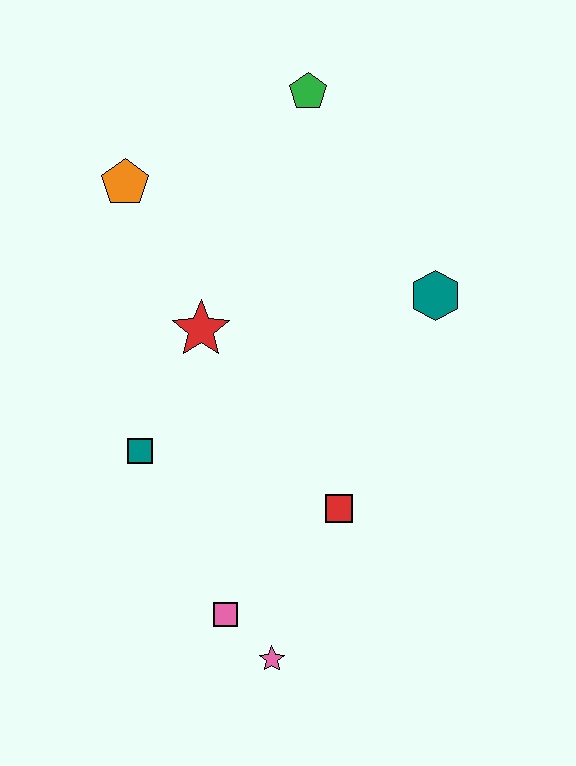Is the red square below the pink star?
No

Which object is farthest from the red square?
The green pentagon is farthest from the red square.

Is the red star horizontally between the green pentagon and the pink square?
No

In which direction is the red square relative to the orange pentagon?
The red square is below the orange pentagon.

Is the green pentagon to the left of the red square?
Yes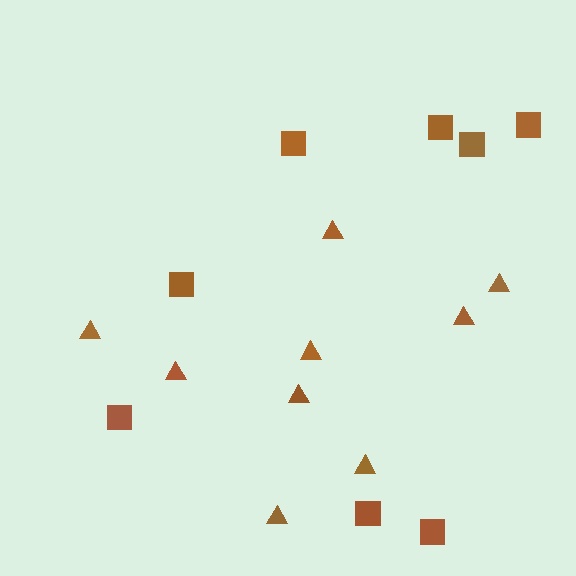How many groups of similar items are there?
There are 2 groups: one group of squares (8) and one group of triangles (9).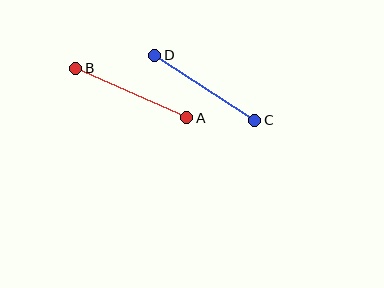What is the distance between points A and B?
The distance is approximately 122 pixels.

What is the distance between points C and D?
The distance is approximately 119 pixels.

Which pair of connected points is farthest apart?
Points A and B are farthest apart.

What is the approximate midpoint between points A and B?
The midpoint is at approximately (131, 93) pixels.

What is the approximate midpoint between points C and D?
The midpoint is at approximately (205, 88) pixels.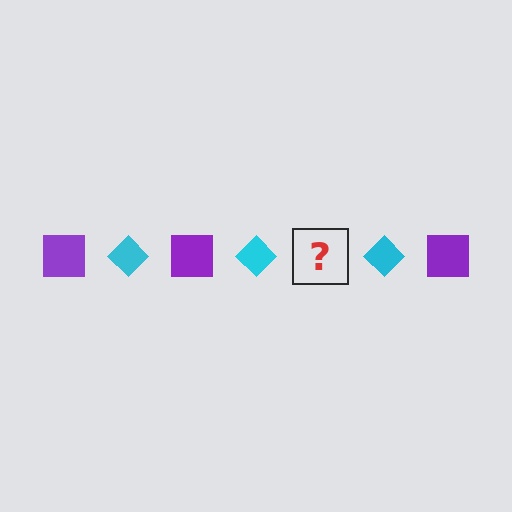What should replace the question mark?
The question mark should be replaced with a purple square.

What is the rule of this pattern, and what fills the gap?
The rule is that the pattern alternates between purple square and cyan diamond. The gap should be filled with a purple square.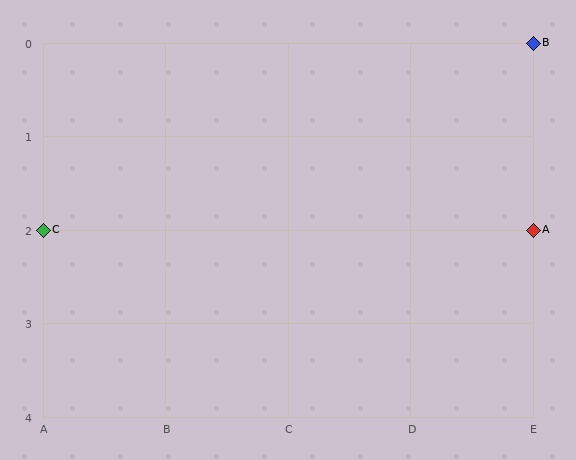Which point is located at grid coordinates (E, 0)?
Point B is at (E, 0).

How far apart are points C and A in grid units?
Points C and A are 4 columns apart.